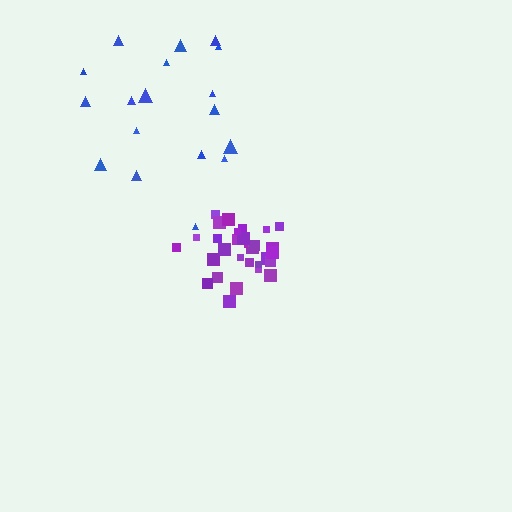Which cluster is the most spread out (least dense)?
Blue.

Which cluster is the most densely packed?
Purple.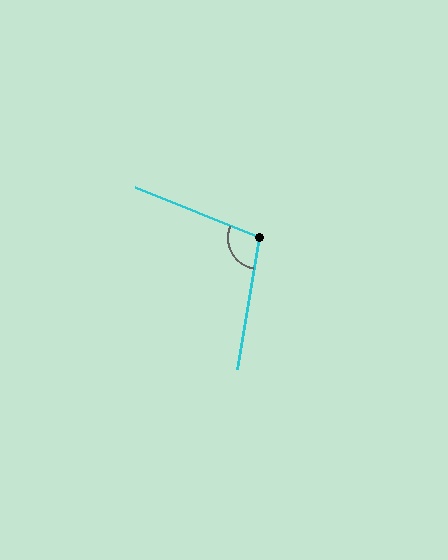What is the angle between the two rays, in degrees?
Approximately 103 degrees.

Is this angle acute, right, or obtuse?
It is obtuse.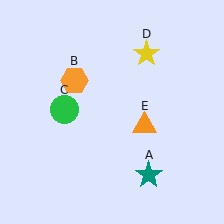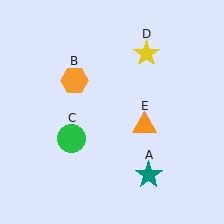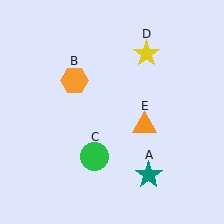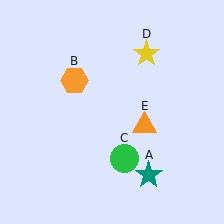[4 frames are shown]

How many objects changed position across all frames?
1 object changed position: green circle (object C).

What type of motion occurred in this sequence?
The green circle (object C) rotated counterclockwise around the center of the scene.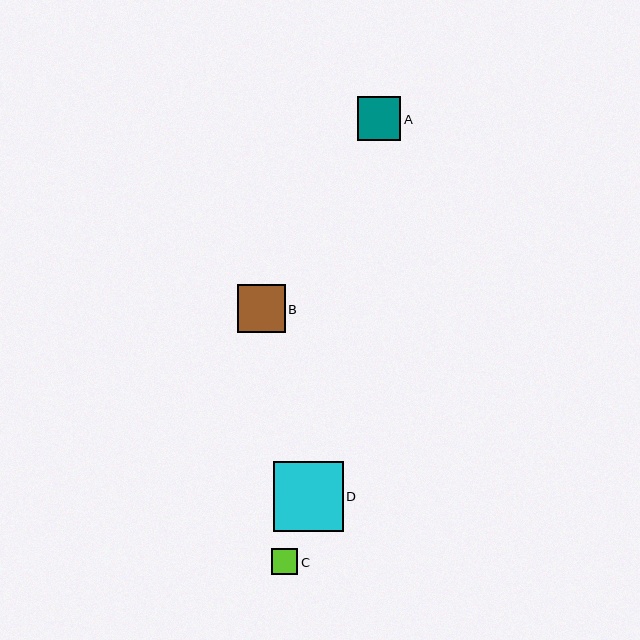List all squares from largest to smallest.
From largest to smallest: D, B, A, C.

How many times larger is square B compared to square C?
Square B is approximately 1.8 times the size of square C.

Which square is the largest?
Square D is the largest with a size of approximately 70 pixels.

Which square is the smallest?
Square C is the smallest with a size of approximately 26 pixels.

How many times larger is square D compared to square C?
Square D is approximately 2.6 times the size of square C.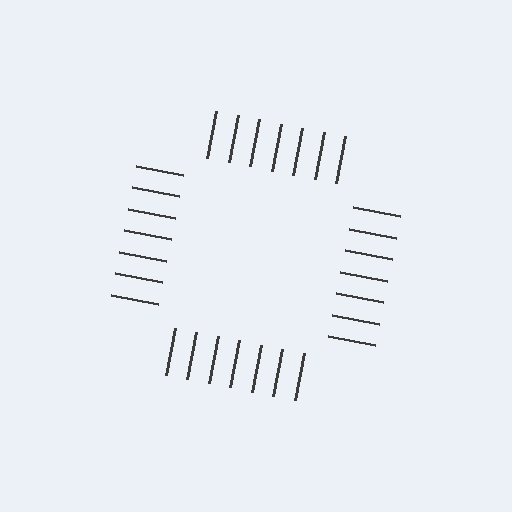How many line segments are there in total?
28 — 7 along each of the 4 edges.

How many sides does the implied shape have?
4 sides — the line-ends trace a square.